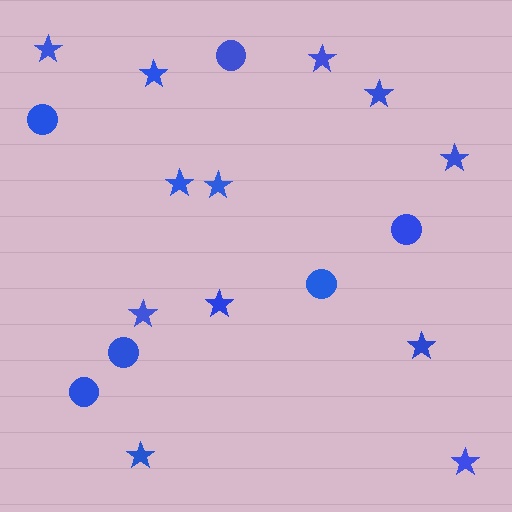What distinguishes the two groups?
There are 2 groups: one group of circles (6) and one group of stars (12).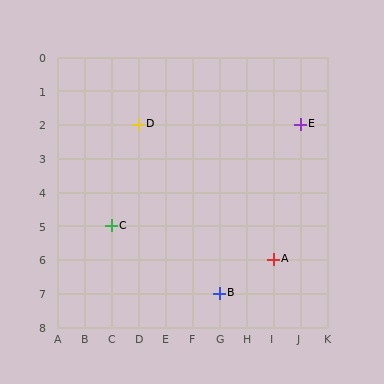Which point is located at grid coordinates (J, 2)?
Point E is at (J, 2).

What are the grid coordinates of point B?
Point B is at grid coordinates (G, 7).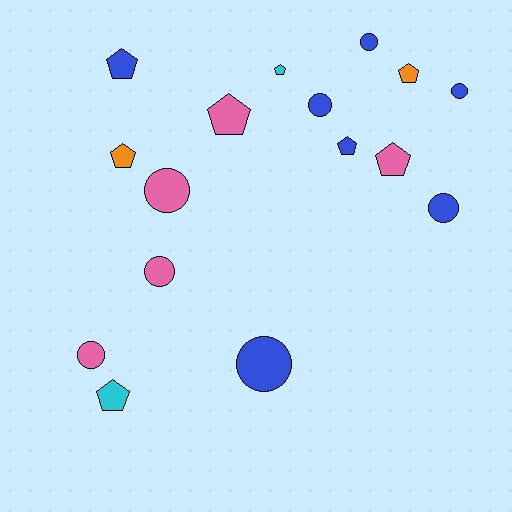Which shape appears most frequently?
Circle, with 8 objects.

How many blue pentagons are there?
There are 2 blue pentagons.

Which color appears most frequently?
Blue, with 7 objects.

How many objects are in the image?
There are 16 objects.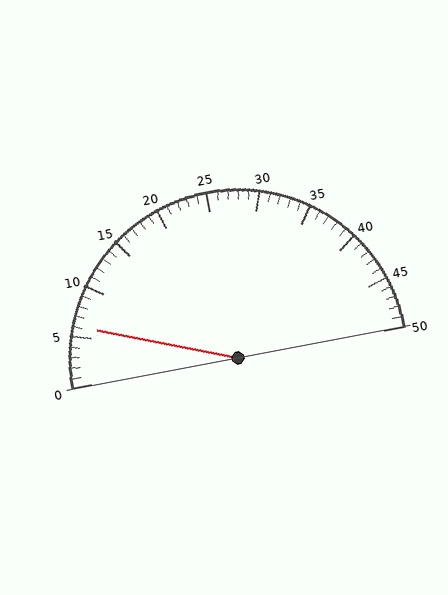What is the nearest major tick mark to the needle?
The nearest major tick mark is 5.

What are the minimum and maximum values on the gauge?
The gauge ranges from 0 to 50.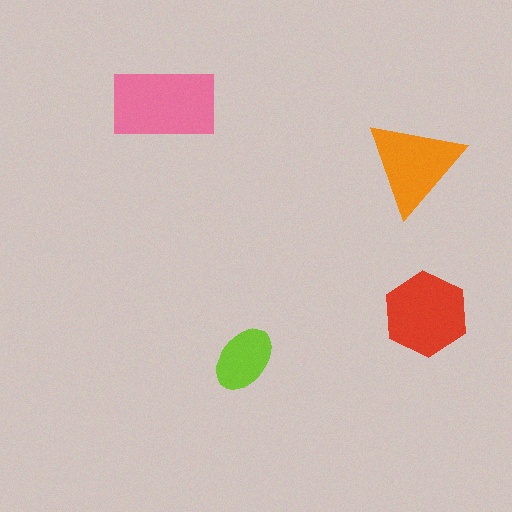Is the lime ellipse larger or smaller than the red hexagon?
Smaller.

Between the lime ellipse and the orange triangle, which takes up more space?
The orange triangle.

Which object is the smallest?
The lime ellipse.